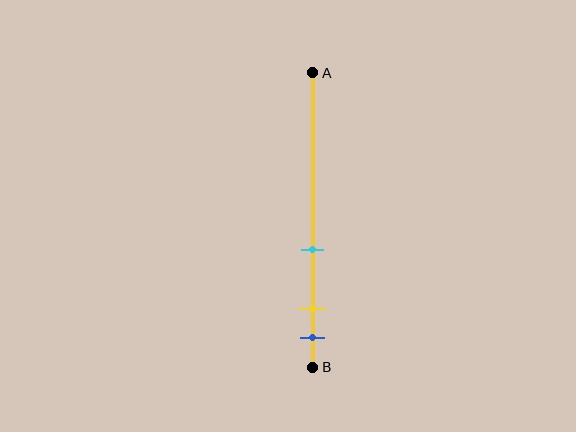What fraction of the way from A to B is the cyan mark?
The cyan mark is approximately 60% (0.6) of the way from A to B.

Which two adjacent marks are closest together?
The yellow and blue marks are the closest adjacent pair.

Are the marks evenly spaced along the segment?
No, the marks are not evenly spaced.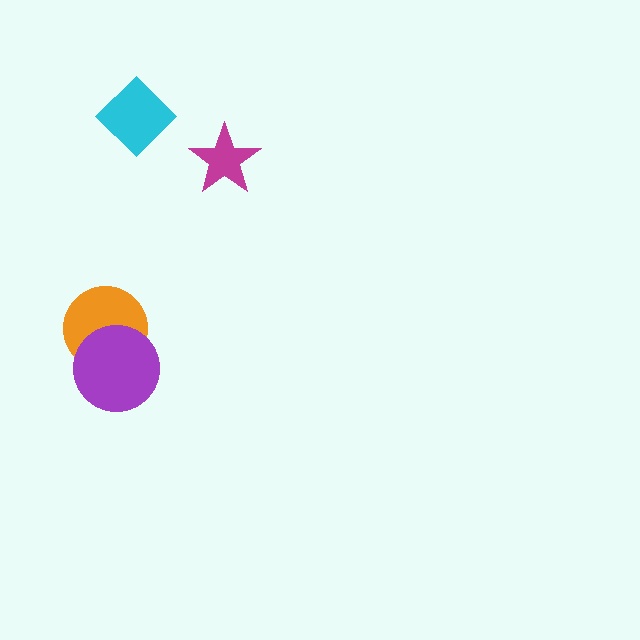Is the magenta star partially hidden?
No, no other shape covers it.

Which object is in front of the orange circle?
The purple circle is in front of the orange circle.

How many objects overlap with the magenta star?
0 objects overlap with the magenta star.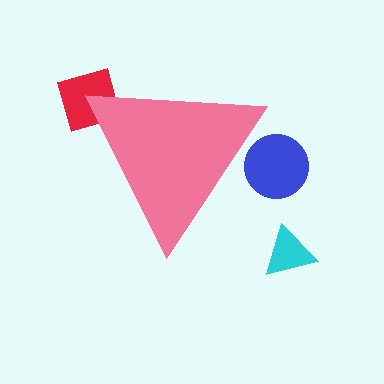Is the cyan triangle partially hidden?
No, the cyan triangle is fully visible.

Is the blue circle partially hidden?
Yes, the blue circle is partially hidden behind the pink triangle.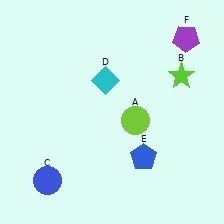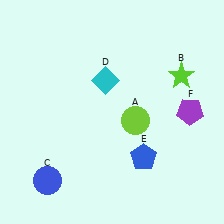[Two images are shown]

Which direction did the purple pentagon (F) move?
The purple pentagon (F) moved down.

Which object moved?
The purple pentagon (F) moved down.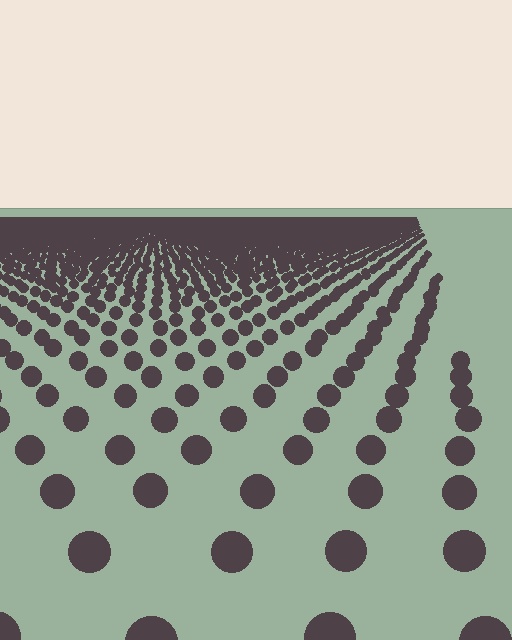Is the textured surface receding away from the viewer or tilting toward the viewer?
The surface is receding away from the viewer. Texture elements get smaller and denser toward the top.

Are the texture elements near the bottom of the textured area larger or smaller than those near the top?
Larger. Near the bottom, elements are closer to the viewer and appear at a bigger on-screen size.